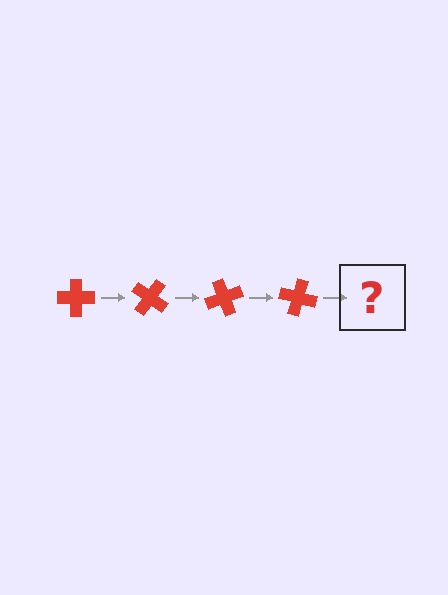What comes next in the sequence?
The next element should be a red cross rotated 140 degrees.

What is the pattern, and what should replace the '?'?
The pattern is that the cross rotates 35 degrees each step. The '?' should be a red cross rotated 140 degrees.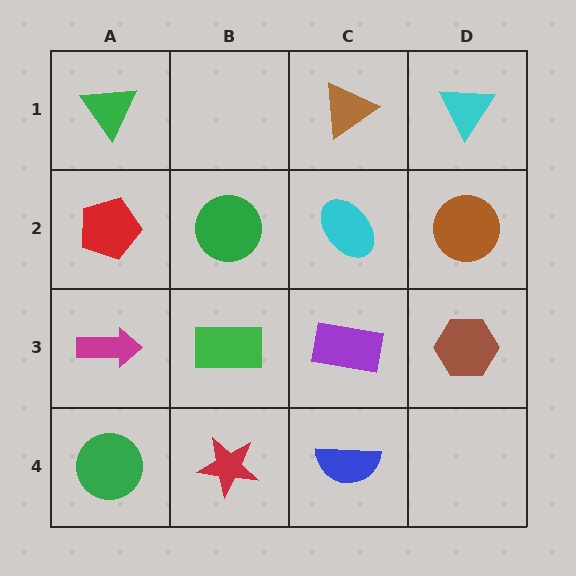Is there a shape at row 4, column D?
No, that cell is empty.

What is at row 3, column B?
A green rectangle.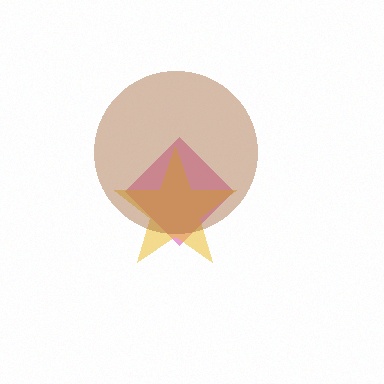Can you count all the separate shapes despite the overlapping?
Yes, there are 3 separate shapes.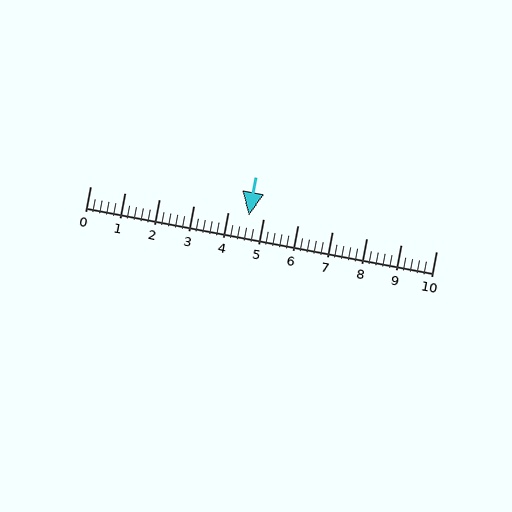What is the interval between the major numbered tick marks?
The major tick marks are spaced 1 units apart.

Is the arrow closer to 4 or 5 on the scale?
The arrow is closer to 5.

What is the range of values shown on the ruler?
The ruler shows values from 0 to 10.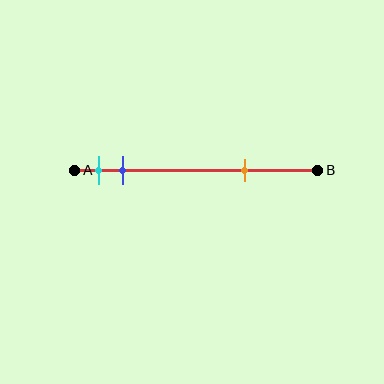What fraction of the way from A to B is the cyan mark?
The cyan mark is approximately 10% (0.1) of the way from A to B.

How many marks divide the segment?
There are 3 marks dividing the segment.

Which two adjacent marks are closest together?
The cyan and blue marks are the closest adjacent pair.